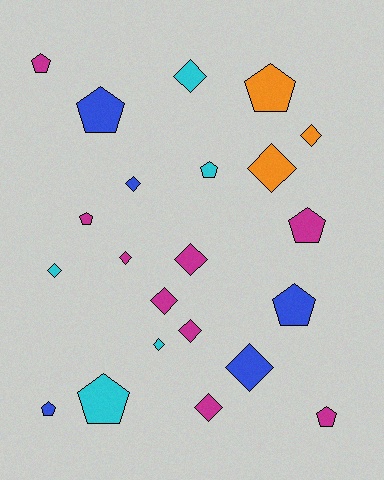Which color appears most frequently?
Magenta, with 9 objects.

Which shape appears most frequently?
Diamond, with 12 objects.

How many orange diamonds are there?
There are 2 orange diamonds.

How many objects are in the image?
There are 22 objects.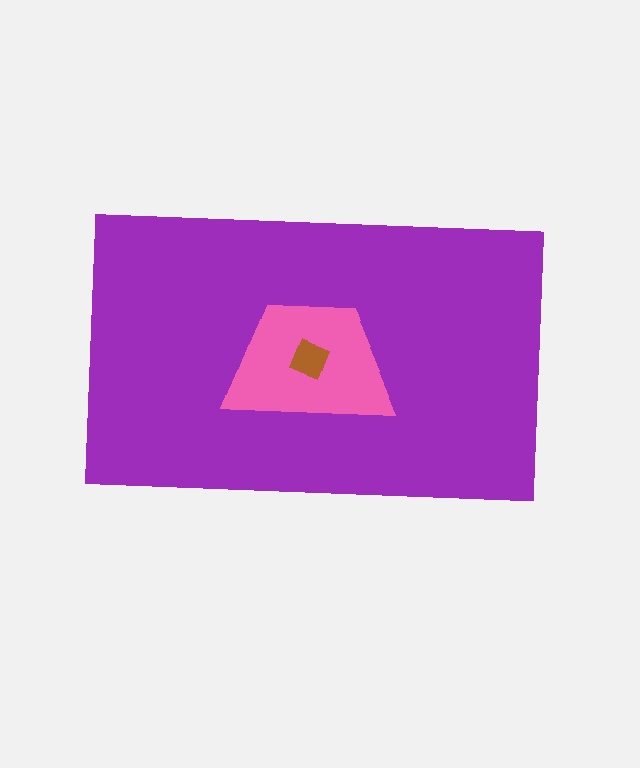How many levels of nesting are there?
3.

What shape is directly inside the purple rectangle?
The pink trapezoid.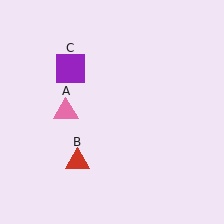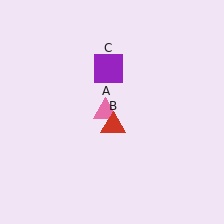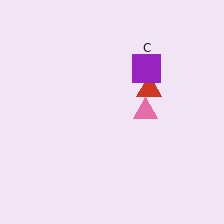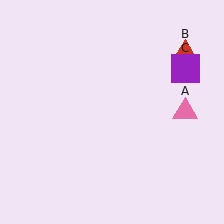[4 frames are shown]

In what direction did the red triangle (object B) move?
The red triangle (object B) moved up and to the right.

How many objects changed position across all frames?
3 objects changed position: pink triangle (object A), red triangle (object B), purple square (object C).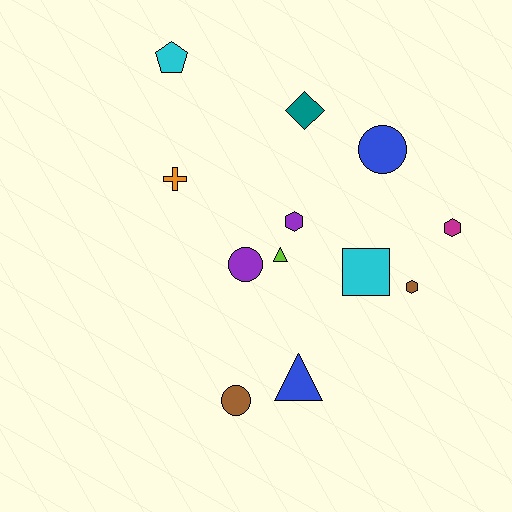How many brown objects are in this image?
There are 2 brown objects.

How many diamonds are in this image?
There is 1 diamond.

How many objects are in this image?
There are 12 objects.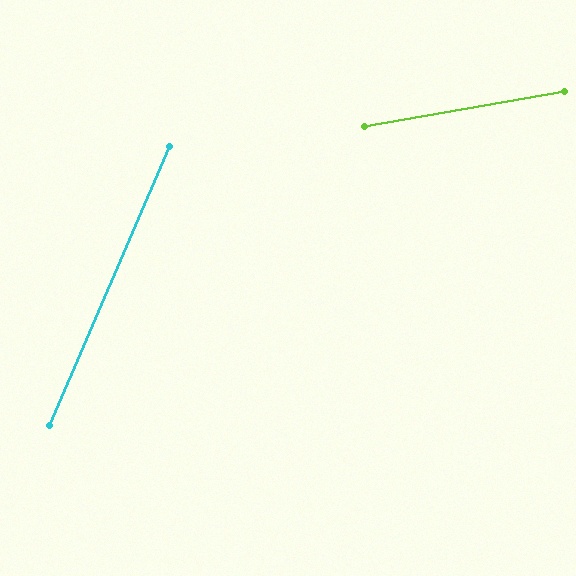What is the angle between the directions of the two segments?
Approximately 57 degrees.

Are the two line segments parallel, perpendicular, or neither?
Neither parallel nor perpendicular — they differ by about 57°.